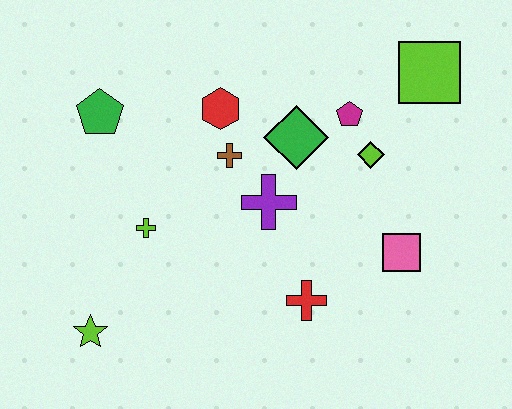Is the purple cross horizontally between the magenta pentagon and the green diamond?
No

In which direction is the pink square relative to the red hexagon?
The pink square is to the right of the red hexagon.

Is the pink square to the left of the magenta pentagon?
No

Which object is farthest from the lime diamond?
The lime star is farthest from the lime diamond.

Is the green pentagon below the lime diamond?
No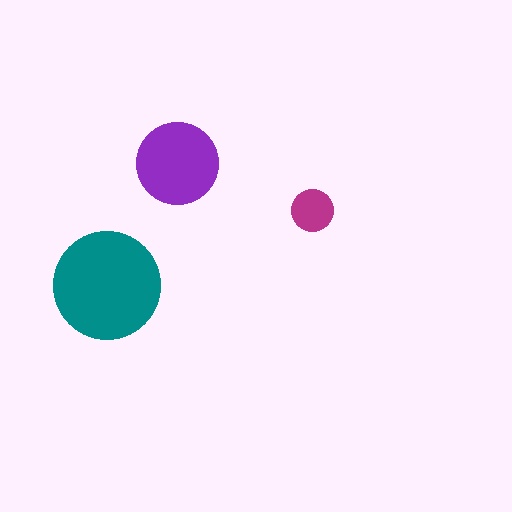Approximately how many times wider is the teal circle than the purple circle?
About 1.5 times wider.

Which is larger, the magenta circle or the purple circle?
The purple one.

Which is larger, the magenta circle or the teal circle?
The teal one.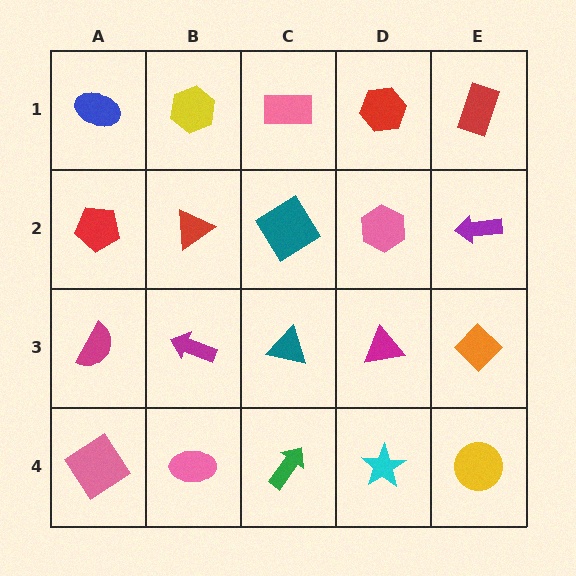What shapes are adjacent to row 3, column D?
A pink hexagon (row 2, column D), a cyan star (row 4, column D), a teal triangle (row 3, column C), an orange diamond (row 3, column E).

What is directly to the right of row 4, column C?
A cyan star.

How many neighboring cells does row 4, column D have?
3.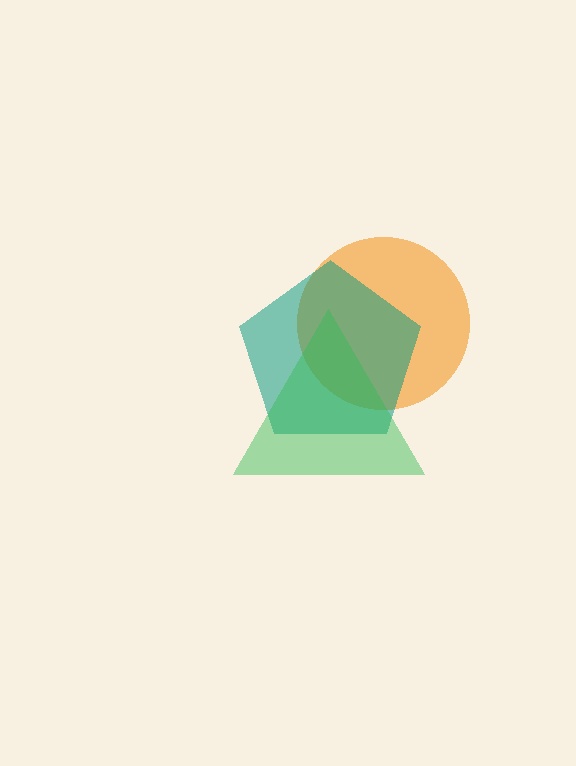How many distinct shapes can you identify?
There are 3 distinct shapes: an orange circle, a teal pentagon, a green triangle.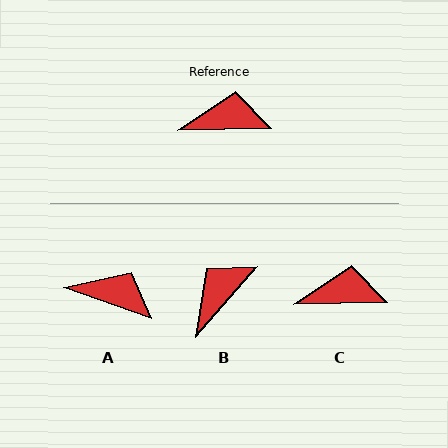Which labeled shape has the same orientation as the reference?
C.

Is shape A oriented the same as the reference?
No, it is off by about 21 degrees.